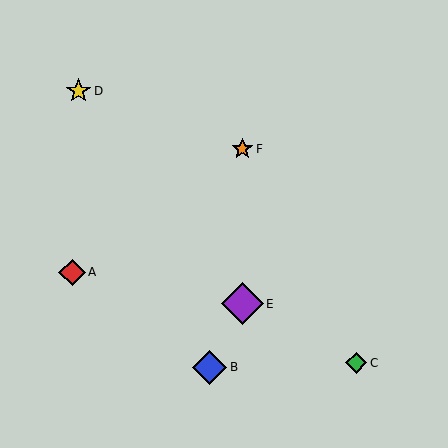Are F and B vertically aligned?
No, F is at x≈242 and B is at x≈210.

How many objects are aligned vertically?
2 objects (E, F) are aligned vertically.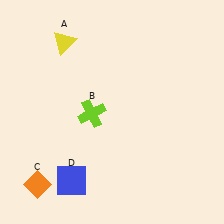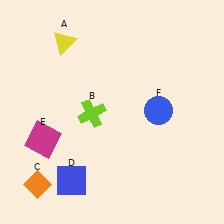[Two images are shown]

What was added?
A magenta square (E), a blue circle (F) were added in Image 2.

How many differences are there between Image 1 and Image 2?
There are 2 differences between the two images.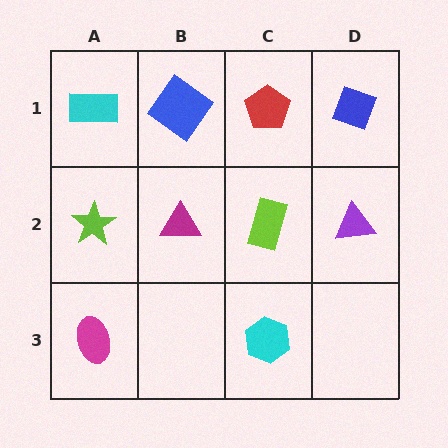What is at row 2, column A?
A lime star.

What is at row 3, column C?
A cyan hexagon.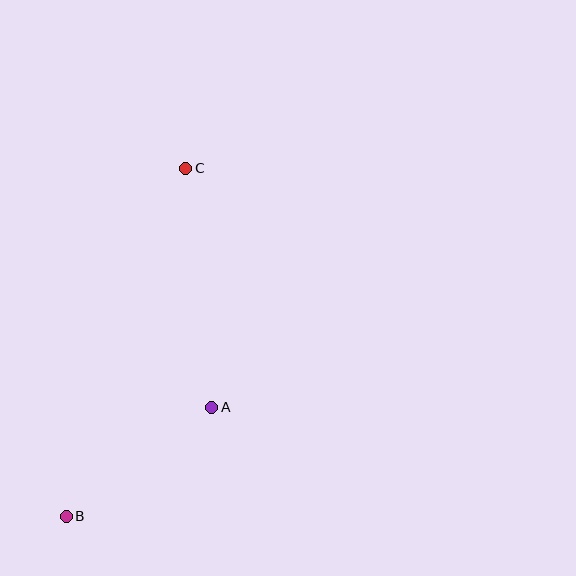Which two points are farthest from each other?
Points B and C are farthest from each other.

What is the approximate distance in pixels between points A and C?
The distance between A and C is approximately 240 pixels.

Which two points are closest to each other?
Points A and B are closest to each other.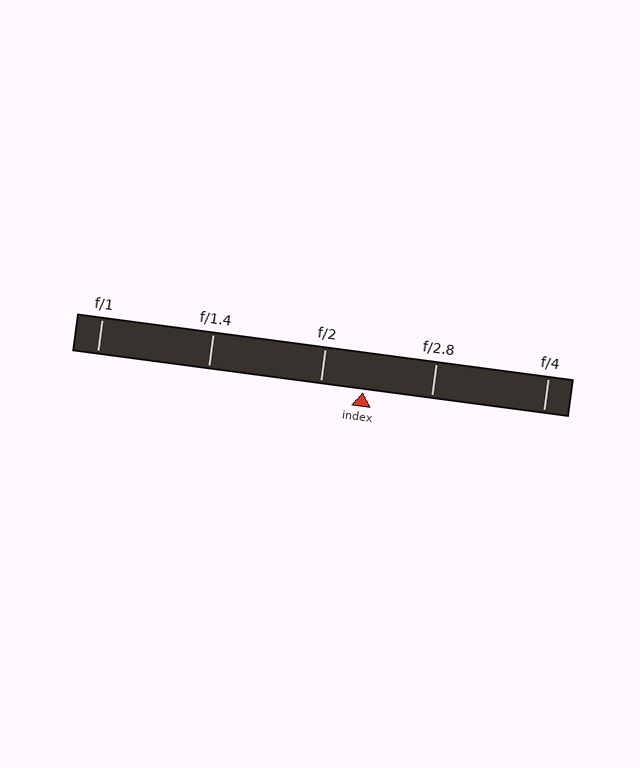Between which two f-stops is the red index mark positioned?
The index mark is between f/2 and f/2.8.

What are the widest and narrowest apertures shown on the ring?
The widest aperture shown is f/1 and the narrowest is f/4.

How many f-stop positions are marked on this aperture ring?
There are 5 f-stop positions marked.